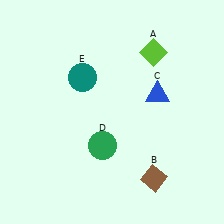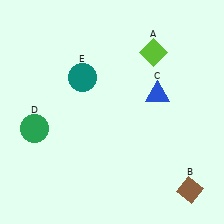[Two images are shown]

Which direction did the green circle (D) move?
The green circle (D) moved left.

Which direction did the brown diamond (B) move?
The brown diamond (B) moved right.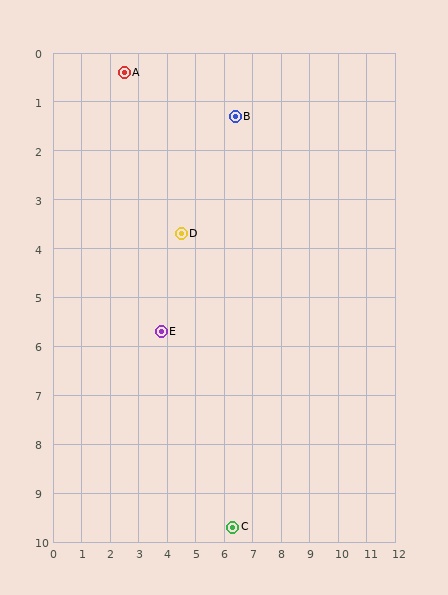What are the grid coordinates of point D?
Point D is at approximately (4.5, 3.7).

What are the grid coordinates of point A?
Point A is at approximately (2.5, 0.4).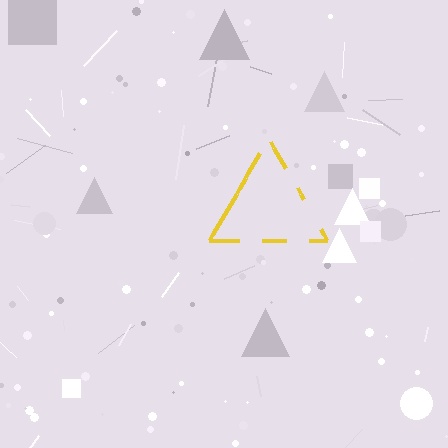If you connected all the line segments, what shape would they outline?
They would outline a triangle.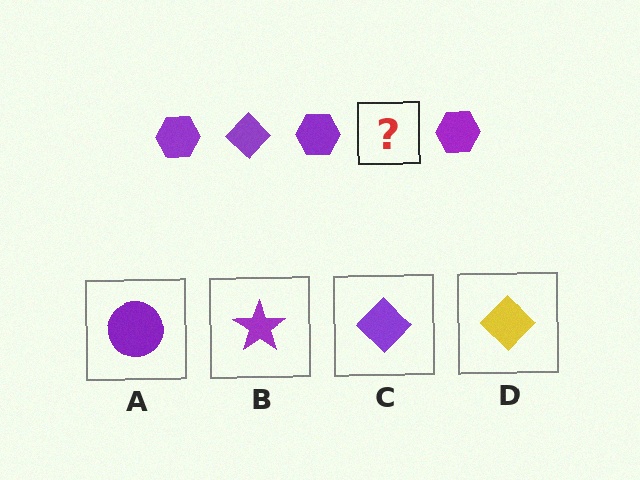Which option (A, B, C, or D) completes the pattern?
C.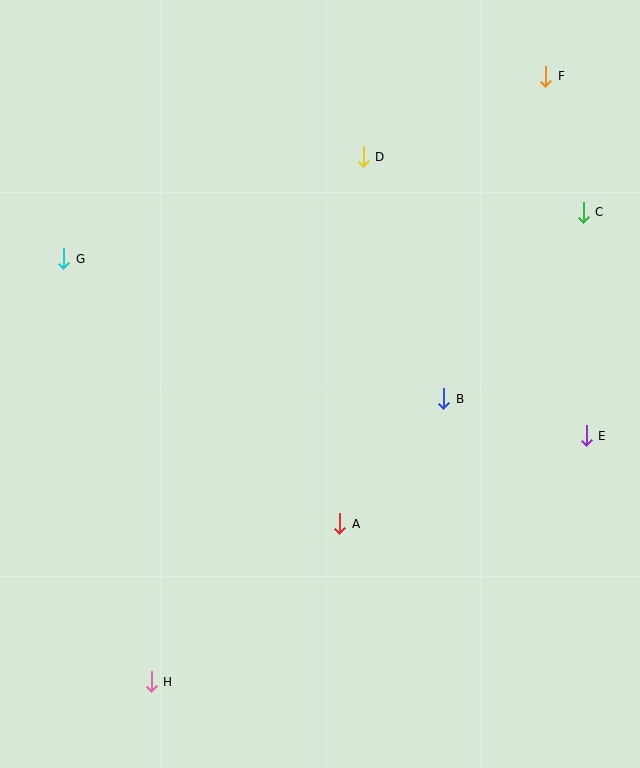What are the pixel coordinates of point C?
Point C is at (583, 212).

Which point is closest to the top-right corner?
Point F is closest to the top-right corner.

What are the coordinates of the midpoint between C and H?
The midpoint between C and H is at (367, 447).